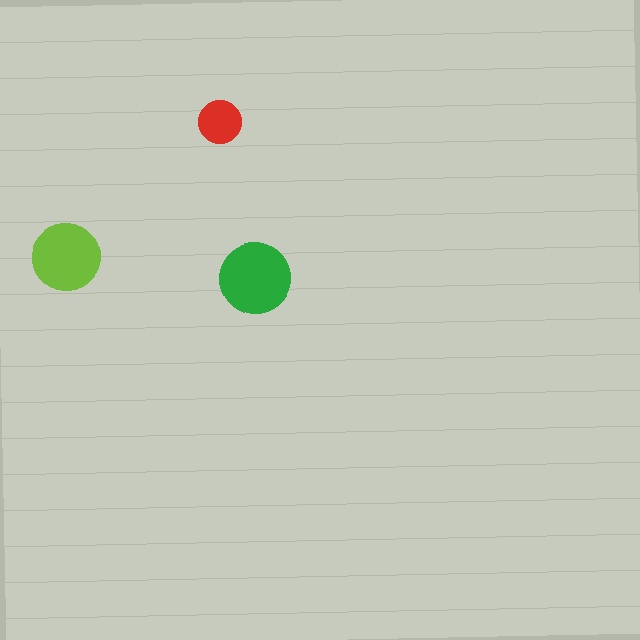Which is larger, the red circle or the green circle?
The green one.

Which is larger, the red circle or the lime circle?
The lime one.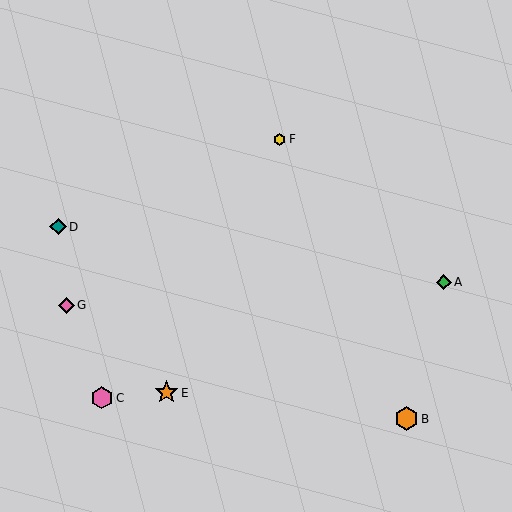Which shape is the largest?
The orange hexagon (labeled B) is the largest.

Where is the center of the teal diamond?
The center of the teal diamond is at (58, 227).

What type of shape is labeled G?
Shape G is a pink diamond.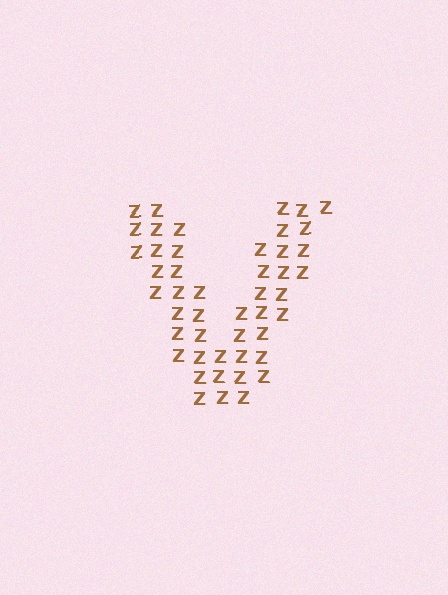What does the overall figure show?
The overall figure shows the letter V.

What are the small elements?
The small elements are letter Z's.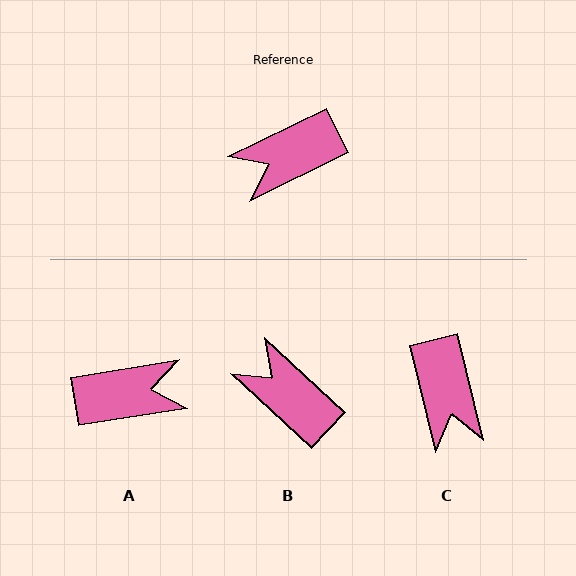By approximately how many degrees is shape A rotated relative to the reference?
Approximately 163 degrees counter-clockwise.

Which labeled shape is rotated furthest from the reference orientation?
A, about 163 degrees away.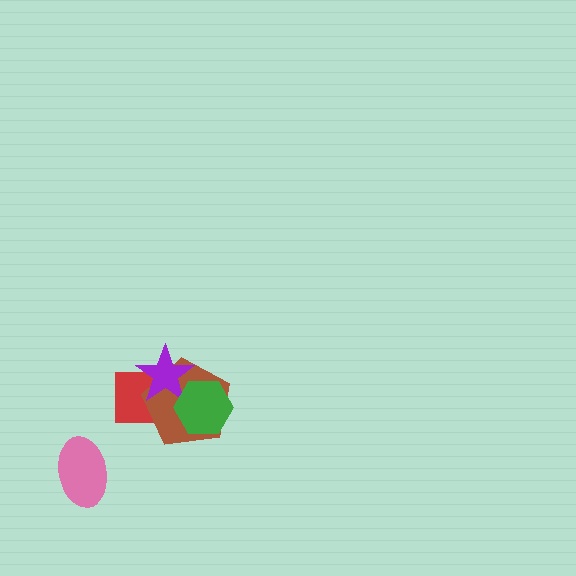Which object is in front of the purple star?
The green hexagon is in front of the purple star.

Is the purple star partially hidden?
Yes, it is partially covered by another shape.